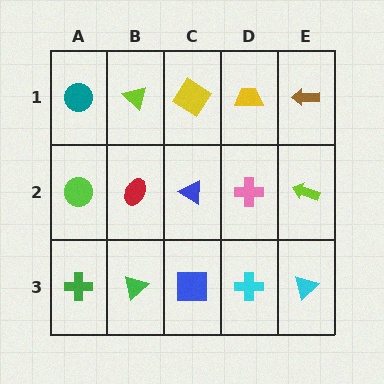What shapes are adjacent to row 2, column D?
A yellow trapezoid (row 1, column D), a cyan cross (row 3, column D), a blue triangle (row 2, column C), a lime arrow (row 2, column E).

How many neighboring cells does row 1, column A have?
2.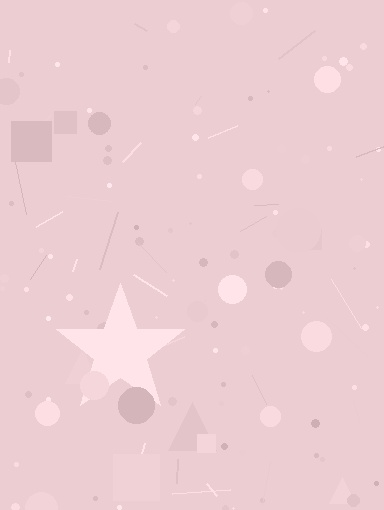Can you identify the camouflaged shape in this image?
The camouflaged shape is a star.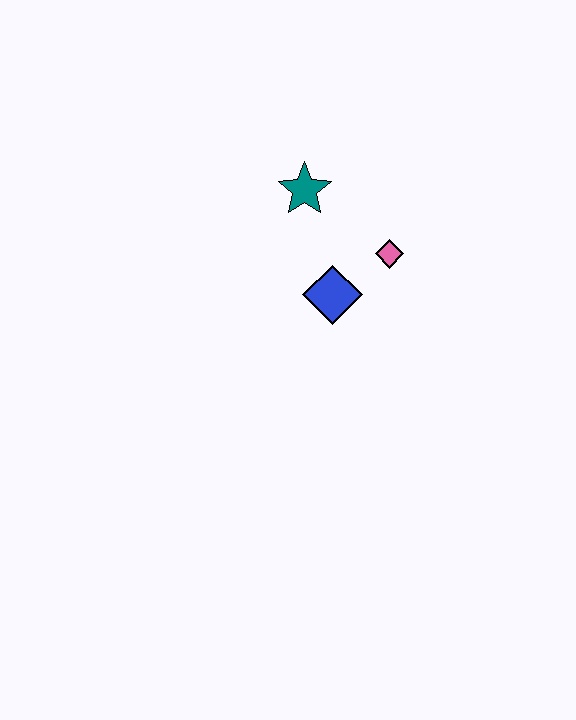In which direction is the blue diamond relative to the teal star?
The blue diamond is below the teal star.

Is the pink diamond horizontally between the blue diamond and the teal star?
No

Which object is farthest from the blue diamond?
The teal star is farthest from the blue diamond.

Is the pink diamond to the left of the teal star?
No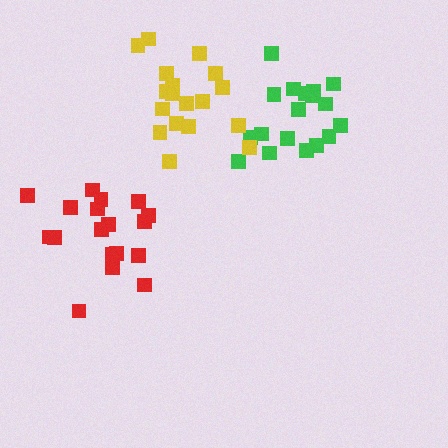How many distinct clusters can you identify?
There are 3 distinct clusters.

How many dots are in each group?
Group 1: 18 dots, Group 2: 18 dots, Group 3: 18 dots (54 total).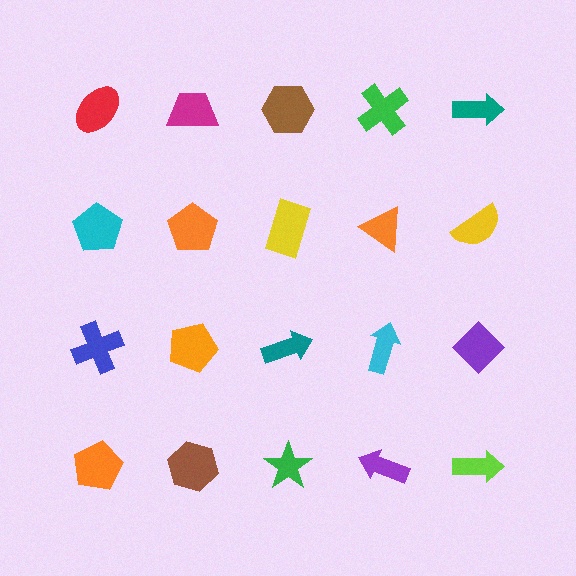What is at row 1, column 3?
A brown hexagon.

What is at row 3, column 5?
A purple diamond.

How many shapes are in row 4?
5 shapes.